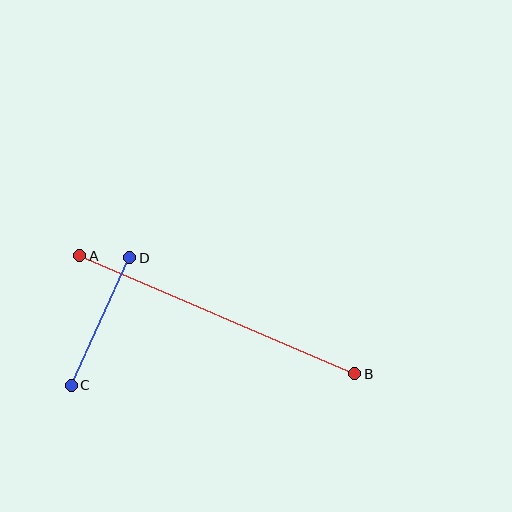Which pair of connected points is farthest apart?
Points A and B are farthest apart.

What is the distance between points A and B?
The distance is approximately 299 pixels.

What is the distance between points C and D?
The distance is approximately 140 pixels.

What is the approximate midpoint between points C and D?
The midpoint is at approximately (100, 321) pixels.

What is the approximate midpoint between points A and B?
The midpoint is at approximately (217, 315) pixels.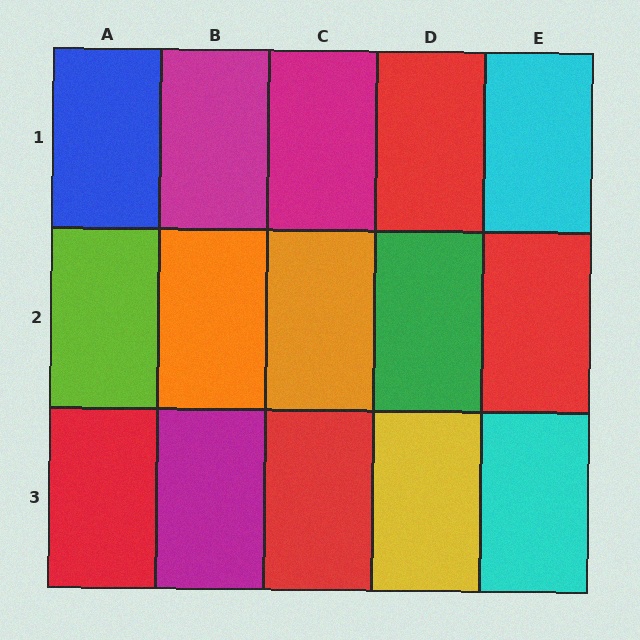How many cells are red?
4 cells are red.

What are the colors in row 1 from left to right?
Blue, magenta, magenta, red, cyan.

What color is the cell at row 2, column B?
Orange.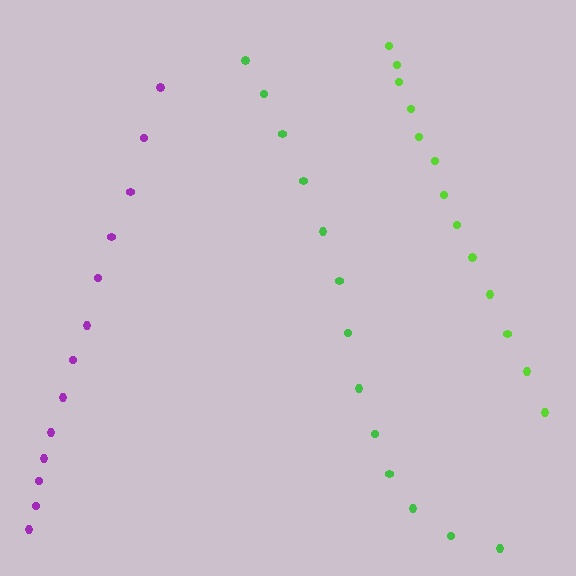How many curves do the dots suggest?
There are 3 distinct paths.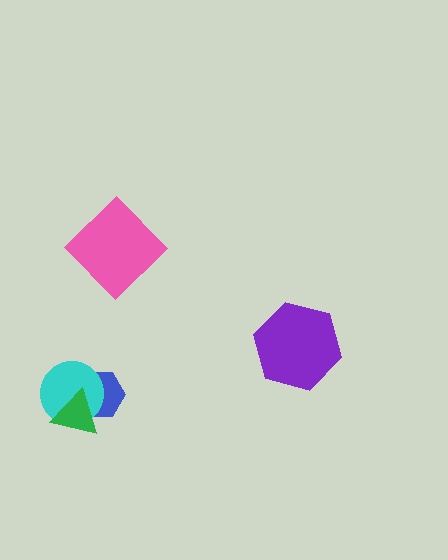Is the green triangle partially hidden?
No, no other shape covers it.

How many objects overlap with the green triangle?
2 objects overlap with the green triangle.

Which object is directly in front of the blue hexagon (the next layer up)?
The cyan circle is directly in front of the blue hexagon.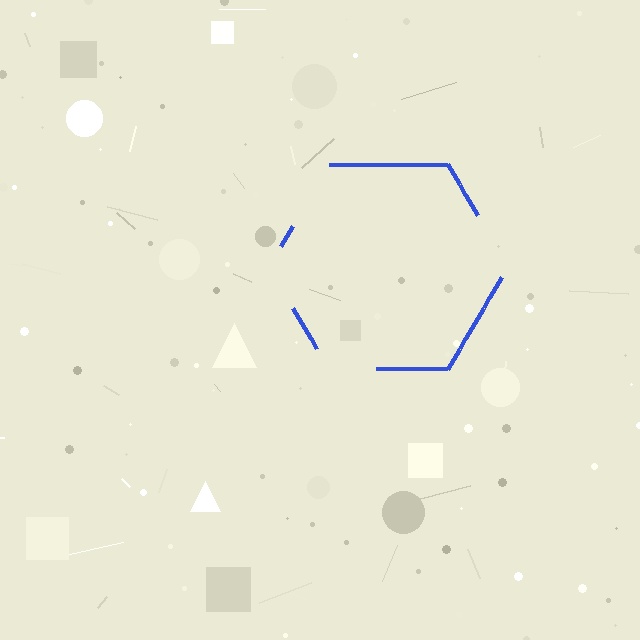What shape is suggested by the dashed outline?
The dashed outline suggests a hexagon.